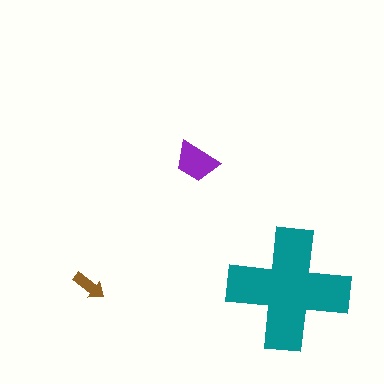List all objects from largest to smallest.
The teal cross, the purple trapezoid, the brown arrow.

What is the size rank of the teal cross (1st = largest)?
1st.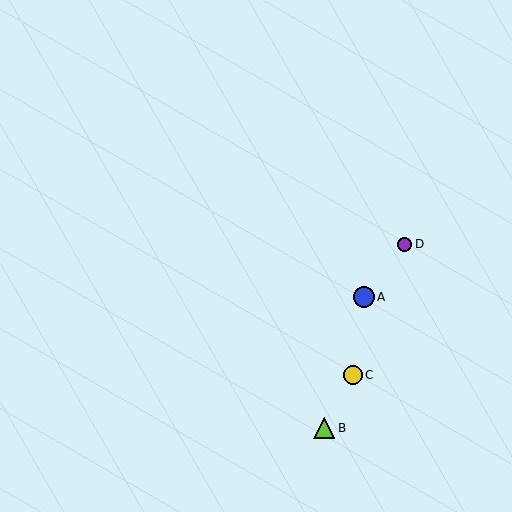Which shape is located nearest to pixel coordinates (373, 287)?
The blue circle (labeled A) at (364, 297) is nearest to that location.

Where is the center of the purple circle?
The center of the purple circle is at (405, 244).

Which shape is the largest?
The lime triangle (labeled B) is the largest.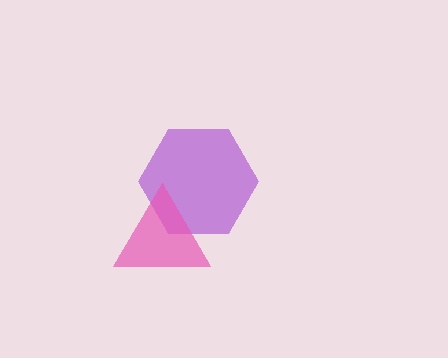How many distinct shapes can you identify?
There are 2 distinct shapes: a purple hexagon, a pink triangle.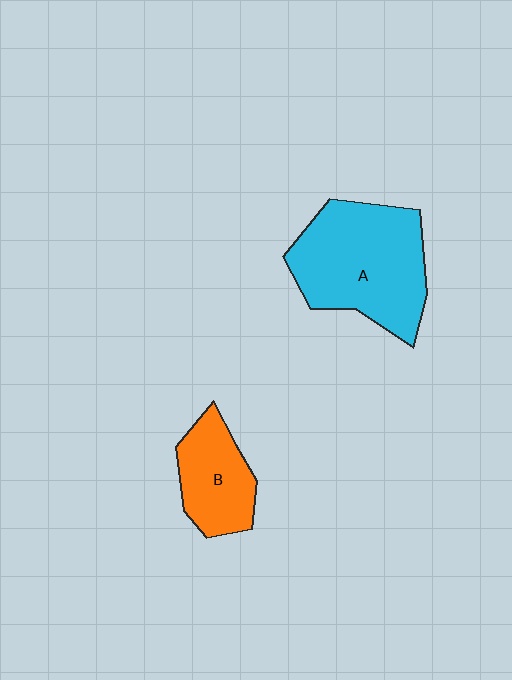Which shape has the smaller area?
Shape B (orange).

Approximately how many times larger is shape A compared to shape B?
Approximately 1.9 times.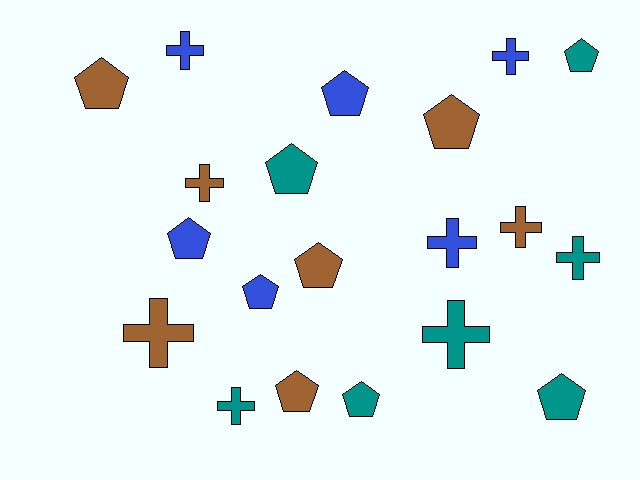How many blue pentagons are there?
There are 3 blue pentagons.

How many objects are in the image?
There are 20 objects.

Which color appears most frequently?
Brown, with 7 objects.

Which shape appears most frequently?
Pentagon, with 11 objects.